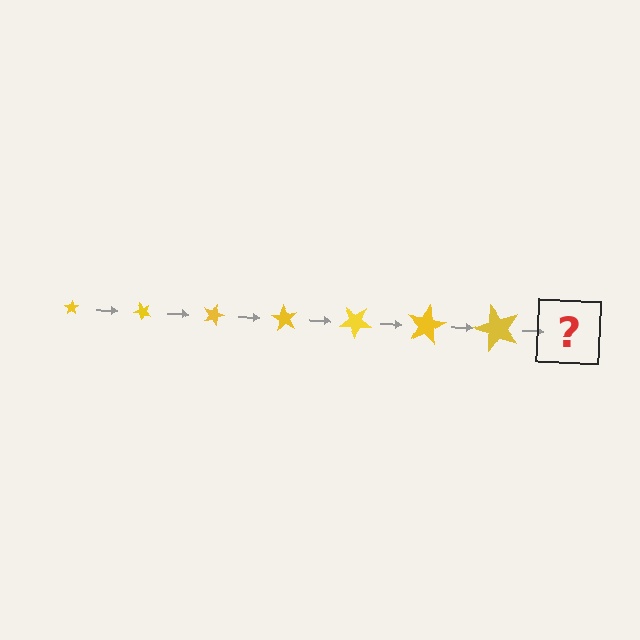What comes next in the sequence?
The next element should be a star, larger than the previous one and rotated 315 degrees from the start.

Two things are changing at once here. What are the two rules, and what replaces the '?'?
The two rules are that the star grows larger each step and it rotates 45 degrees each step. The '?' should be a star, larger than the previous one and rotated 315 degrees from the start.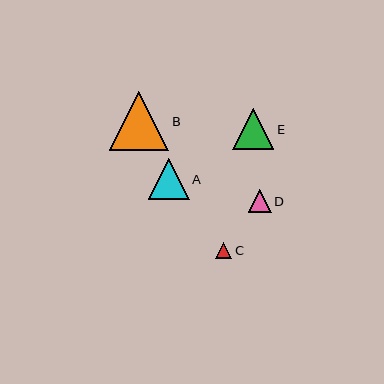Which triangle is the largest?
Triangle B is the largest with a size of approximately 59 pixels.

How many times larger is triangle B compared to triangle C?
Triangle B is approximately 3.6 times the size of triangle C.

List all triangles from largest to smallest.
From largest to smallest: B, A, E, D, C.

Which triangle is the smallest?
Triangle C is the smallest with a size of approximately 17 pixels.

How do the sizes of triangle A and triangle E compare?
Triangle A and triangle E are approximately the same size.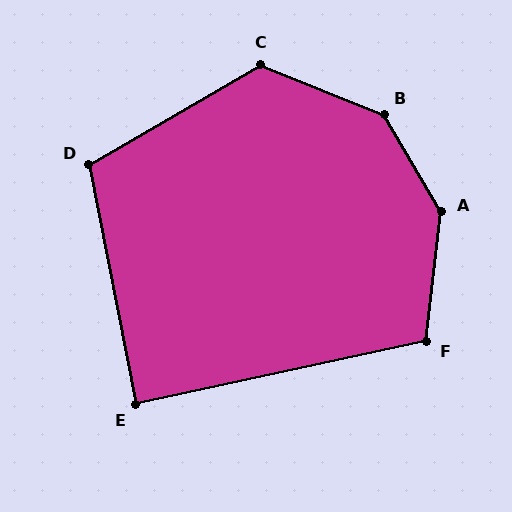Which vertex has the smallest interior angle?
E, at approximately 89 degrees.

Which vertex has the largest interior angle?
A, at approximately 143 degrees.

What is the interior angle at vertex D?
Approximately 109 degrees (obtuse).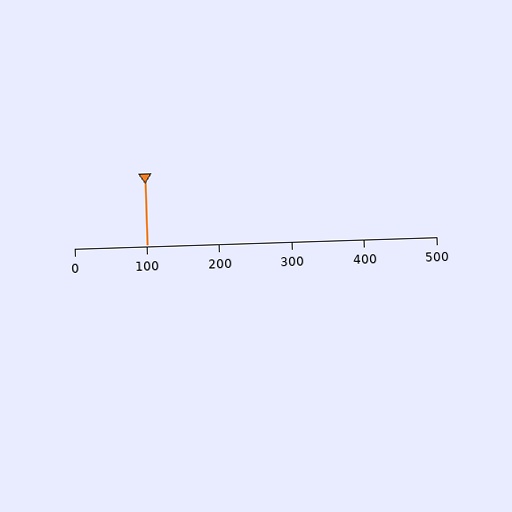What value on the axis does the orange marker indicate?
The marker indicates approximately 100.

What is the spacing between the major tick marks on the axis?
The major ticks are spaced 100 apart.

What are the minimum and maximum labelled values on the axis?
The axis runs from 0 to 500.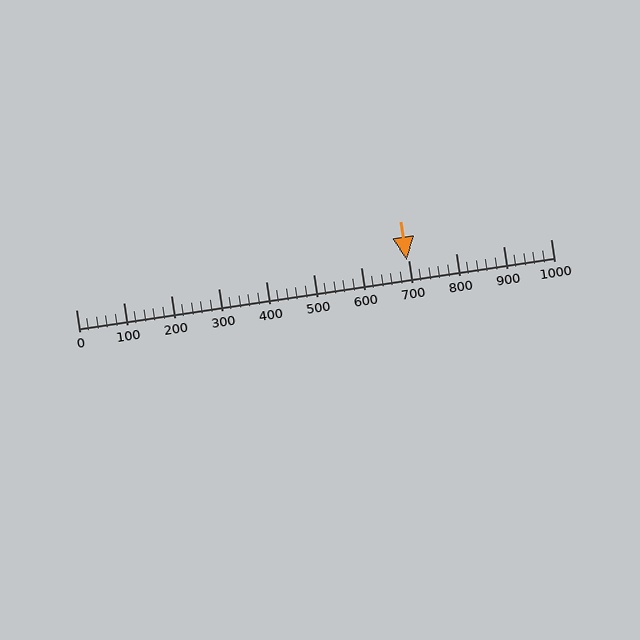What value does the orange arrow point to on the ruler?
The orange arrow points to approximately 696.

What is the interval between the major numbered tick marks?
The major tick marks are spaced 100 units apart.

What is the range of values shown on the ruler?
The ruler shows values from 0 to 1000.